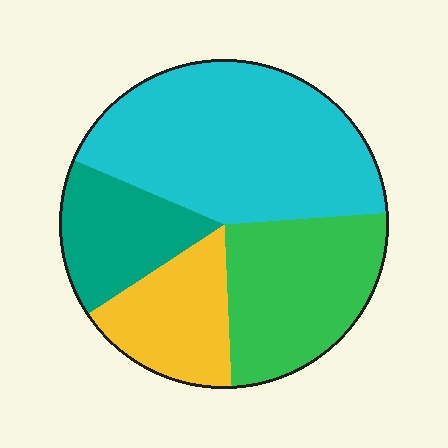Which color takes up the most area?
Cyan, at roughly 45%.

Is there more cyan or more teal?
Cyan.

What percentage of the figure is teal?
Teal takes up less than a quarter of the figure.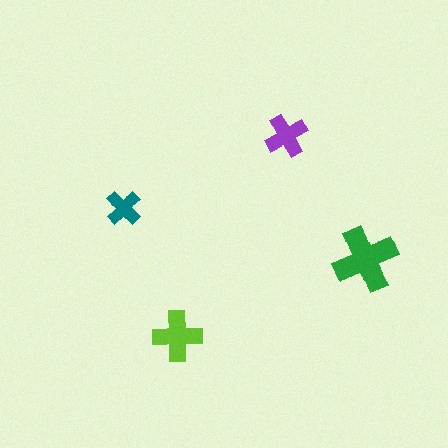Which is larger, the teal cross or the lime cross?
The lime one.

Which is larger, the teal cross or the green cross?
The green one.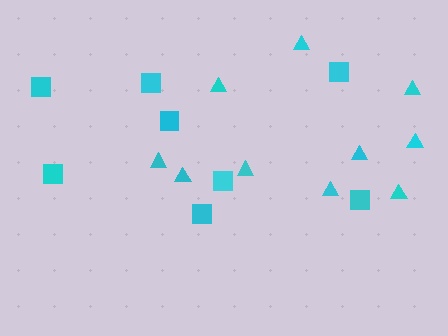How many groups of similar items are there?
There are 2 groups: one group of triangles (10) and one group of squares (8).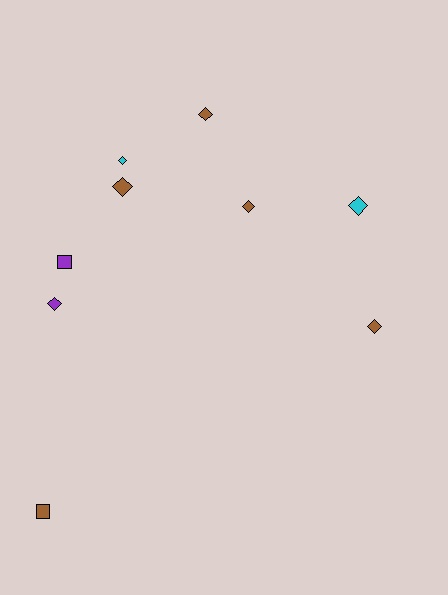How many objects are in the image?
There are 9 objects.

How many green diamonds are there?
There are no green diamonds.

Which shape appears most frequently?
Diamond, with 7 objects.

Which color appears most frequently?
Brown, with 5 objects.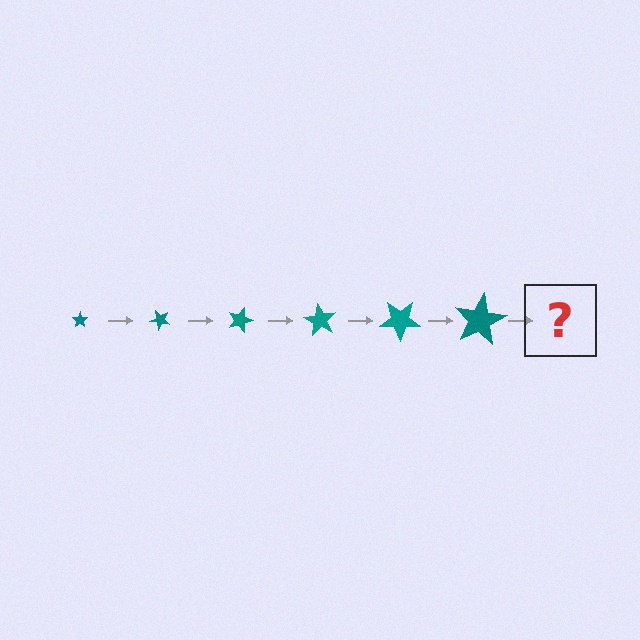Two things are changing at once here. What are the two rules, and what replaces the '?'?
The two rules are that the star grows larger each step and it rotates 45 degrees each step. The '?' should be a star, larger than the previous one and rotated 270 degrees from the start.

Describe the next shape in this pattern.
It should be a star, larger than the previous one and rotated 270 degrees from the start.